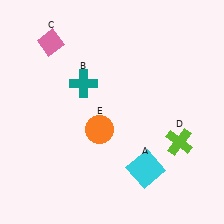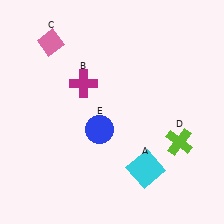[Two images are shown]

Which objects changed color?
B changed from teal to magenta. E changed from orange to blue.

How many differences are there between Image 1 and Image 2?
There are 2 differences between the two images.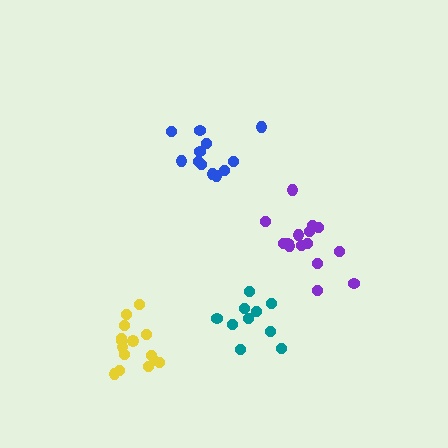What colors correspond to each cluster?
The clusters are colored: purple, teal, blue, yellow.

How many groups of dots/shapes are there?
There are 4 groups.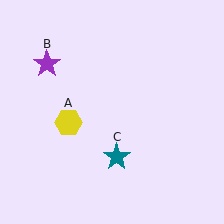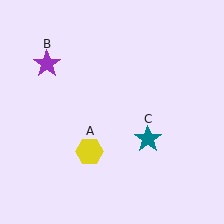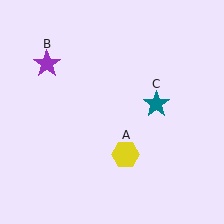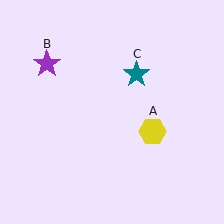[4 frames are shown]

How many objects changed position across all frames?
2 objects changed position: yellow hexagon (object A), teal star (object C).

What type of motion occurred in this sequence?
The yellow hexagon (object A), teal star (object C) rotated counterclockwise around the center of the scene.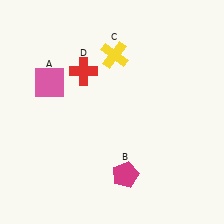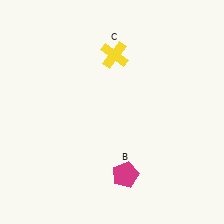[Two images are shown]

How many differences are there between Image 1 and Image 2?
There are 2 differences between the two images.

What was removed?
The red cross (D), the pink square (A) were removed in Image 2.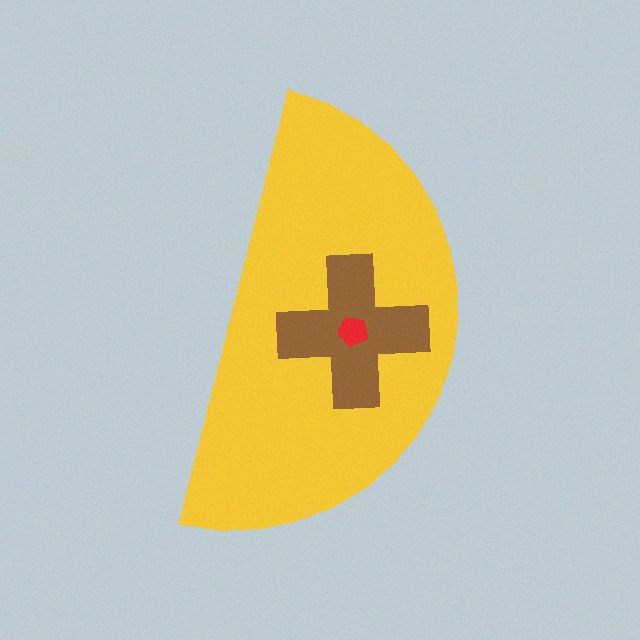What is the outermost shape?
The yellow semicircle.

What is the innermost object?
The red pentagon.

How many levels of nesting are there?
3.